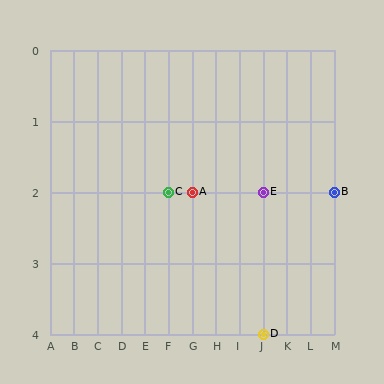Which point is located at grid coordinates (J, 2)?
Point E is at (J, 2).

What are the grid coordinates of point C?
Point C is at grid coordinates (F, 2).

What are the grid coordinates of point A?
Point A is at grid coordinates (G, 2).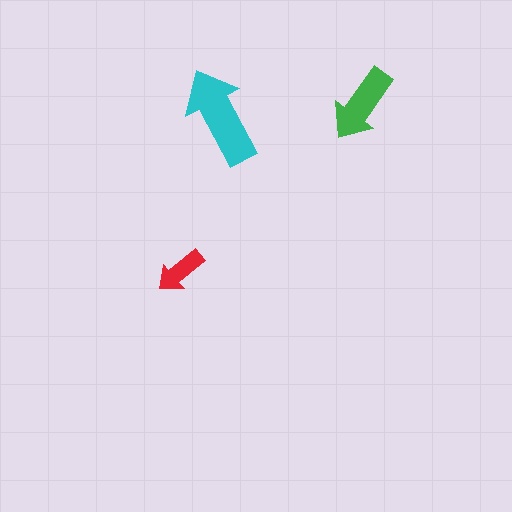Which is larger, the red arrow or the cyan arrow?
The cyan one.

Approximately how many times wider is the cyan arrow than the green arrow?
About 1.5 times wider.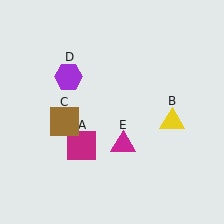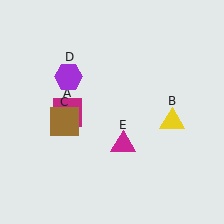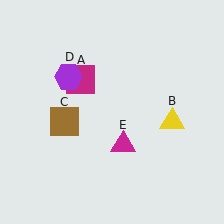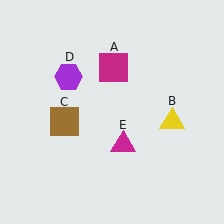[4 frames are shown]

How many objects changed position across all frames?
1 object changed position: magenta square (object A).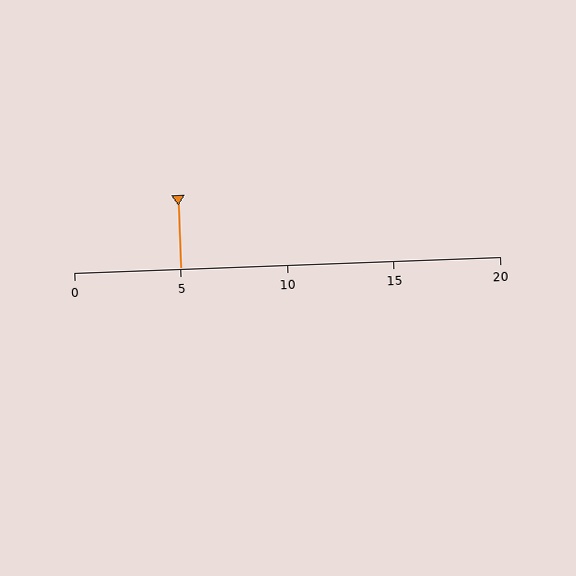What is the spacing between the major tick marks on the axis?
The major ticks are spaced 5 apart.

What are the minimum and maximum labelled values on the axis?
The axis runs from 0 to 20.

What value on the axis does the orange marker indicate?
The marker indicates approximately 5.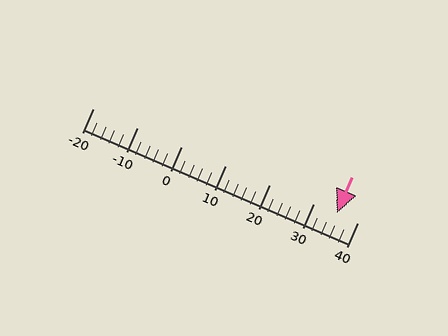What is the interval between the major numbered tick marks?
The major tick marks are spaced 10 units apart.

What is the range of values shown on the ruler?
The ruler shows values from -20 to 40.